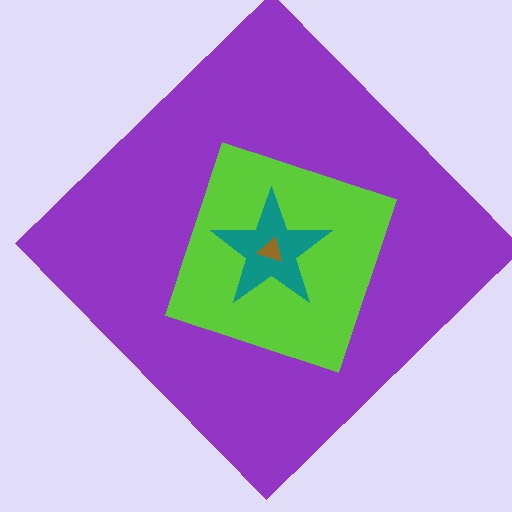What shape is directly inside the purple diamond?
The lime diamond.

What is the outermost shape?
The purple diamond.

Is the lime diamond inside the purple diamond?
Yes.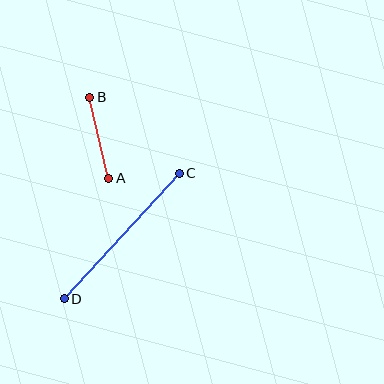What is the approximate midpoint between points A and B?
The midpoint is at approximately (99, 138) pixels.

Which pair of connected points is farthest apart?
Points C and D are farthest apart.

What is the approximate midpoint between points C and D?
The midpoint is at approximately (122, 236) pixels.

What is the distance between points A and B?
The distance is approximately 83 pixels.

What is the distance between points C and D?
The distance is approximately 171 pixels.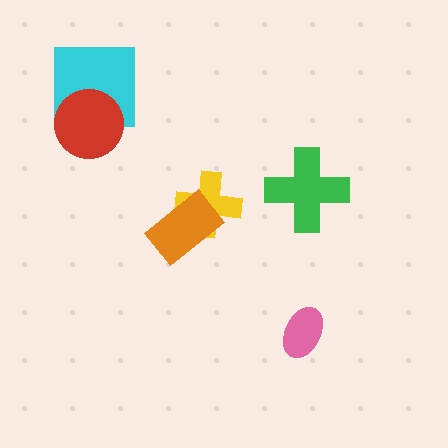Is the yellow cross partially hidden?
Yes, it is partially covered by another shape.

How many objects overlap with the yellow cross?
1 object overlaps with the yellow cross.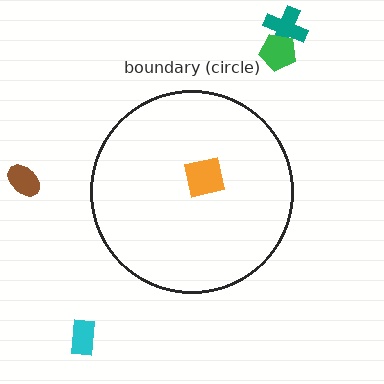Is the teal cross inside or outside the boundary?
Outside.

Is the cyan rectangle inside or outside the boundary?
Outside.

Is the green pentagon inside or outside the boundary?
Outside.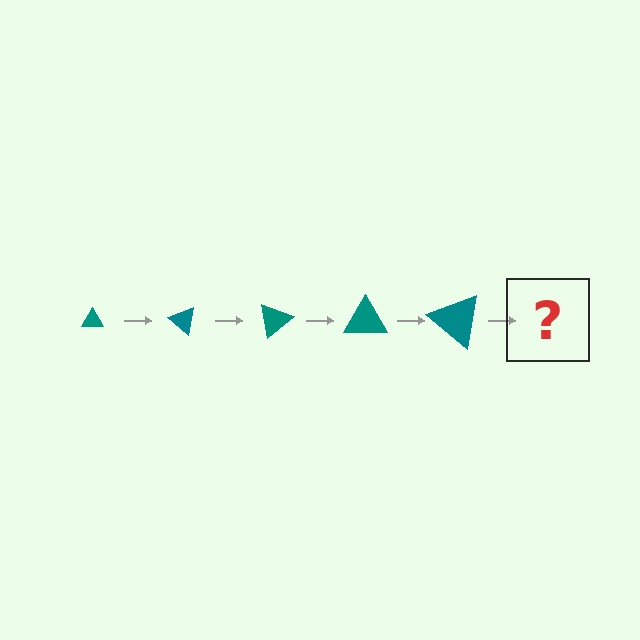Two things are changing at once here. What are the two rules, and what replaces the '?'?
The two rules are that the triangle grows larger each step and it rotates 40 degrees each step. The '?' should be a triangle, larger than the previous one and rotated 200 degrees from the start.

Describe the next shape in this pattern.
It should be a triangle, larger than the previous one and rotated 200 degrees from the start.